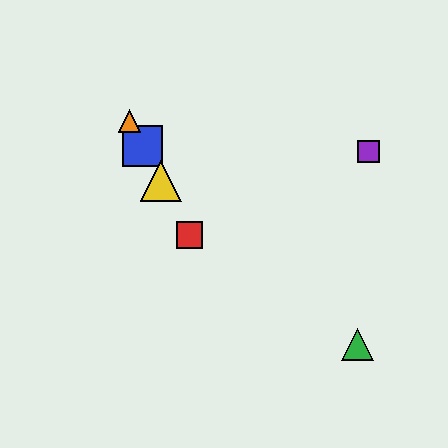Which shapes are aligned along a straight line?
The red square, the blue square, the yellow triangle, the orange triangle are aligned along a straight line.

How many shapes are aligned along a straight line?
4 shapes (the red square, the blue square, the yellow triangle, the orange triangle) are aligned along a straight line.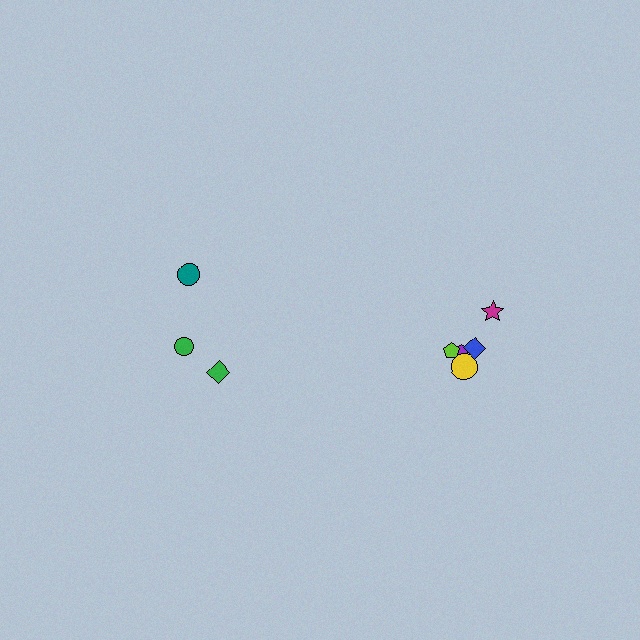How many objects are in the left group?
There are 3 objects.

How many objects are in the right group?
There are 5 objects.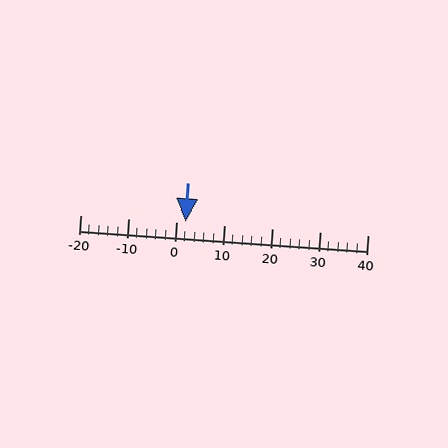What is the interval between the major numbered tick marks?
The major tick marks are spaced 10 units apart.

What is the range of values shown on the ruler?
The ruler shows values from -20 to 40.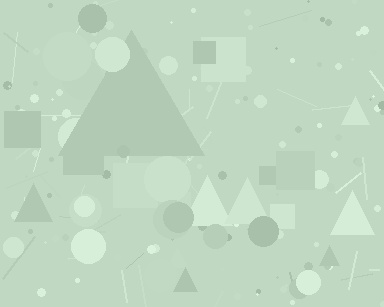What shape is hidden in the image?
A triangle is hidden in the image.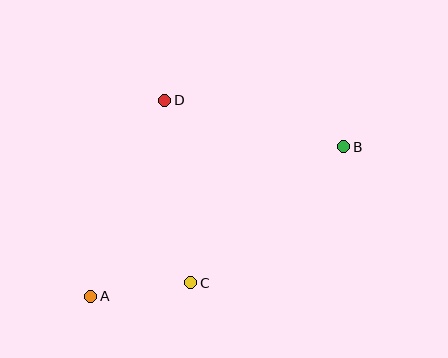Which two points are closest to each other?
Points A and C are closest to each other.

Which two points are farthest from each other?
Points A and B are farthest from each other.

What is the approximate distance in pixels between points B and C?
The distance between B and C is approximately 205 pixels.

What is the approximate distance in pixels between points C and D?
The distance between C and D is approximately 184 pixels.